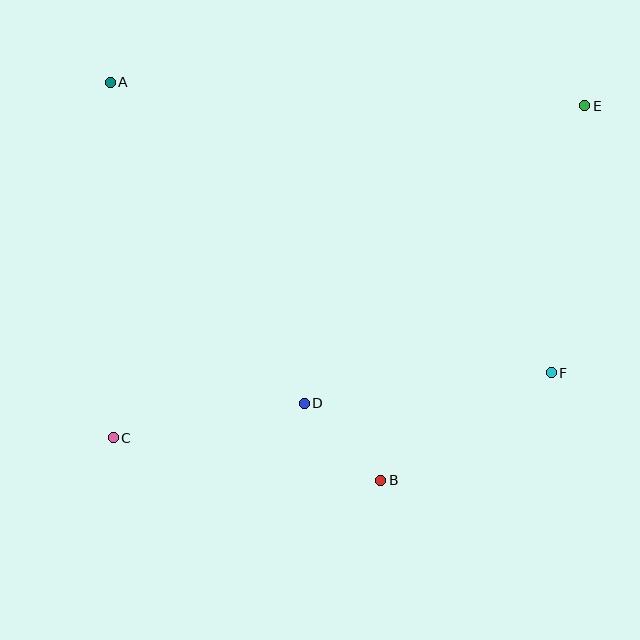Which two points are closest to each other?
Points B and D are closest to each other.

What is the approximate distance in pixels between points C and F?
The distance between C and F is approximately 443 pixels.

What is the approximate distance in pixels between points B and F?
The distance between B and F is approximately 201 pixels.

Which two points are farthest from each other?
Points C and E are farthest from each other.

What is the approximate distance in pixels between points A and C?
The distance between A and C is approximately 355 pixels.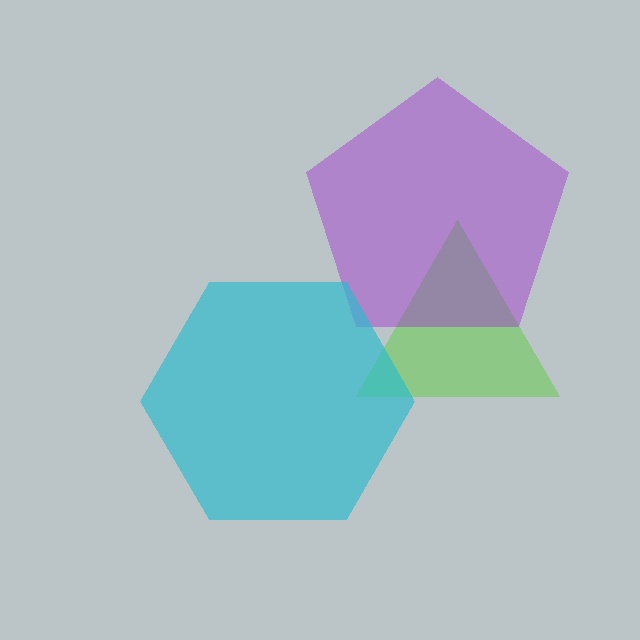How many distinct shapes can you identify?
There are 3 distinct shapes: a lime triangle, a purple pentagon, a cyan hexagon.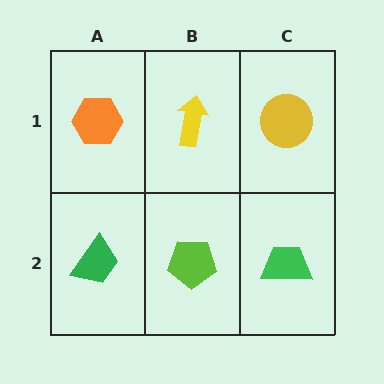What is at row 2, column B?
A lime pentagon.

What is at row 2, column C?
A green trapezoid.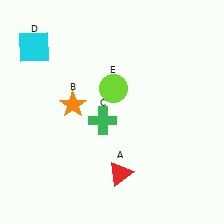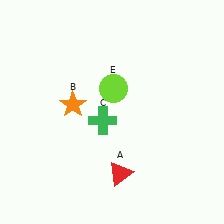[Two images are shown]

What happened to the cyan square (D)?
The cyan square (D) was removed in Image 2. It was in the top-left area of Image 1.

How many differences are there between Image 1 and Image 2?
There is 1 difference between the two images.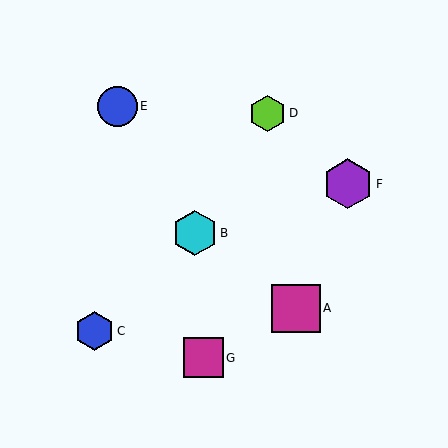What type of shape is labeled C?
Shape C is a blue hexagon.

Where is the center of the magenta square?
The center of the magenta square is at (296, 308).